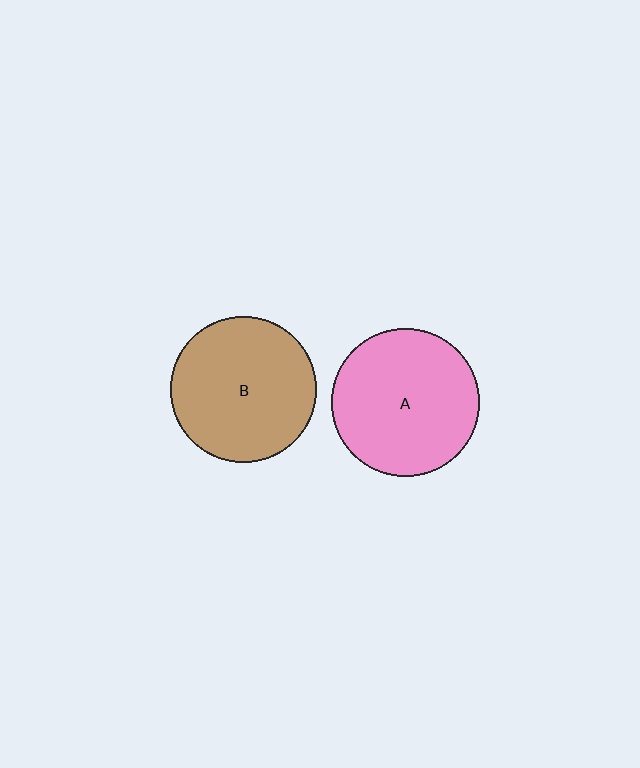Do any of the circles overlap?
No, none of the circles overlap.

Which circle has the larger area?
Circle A (pink).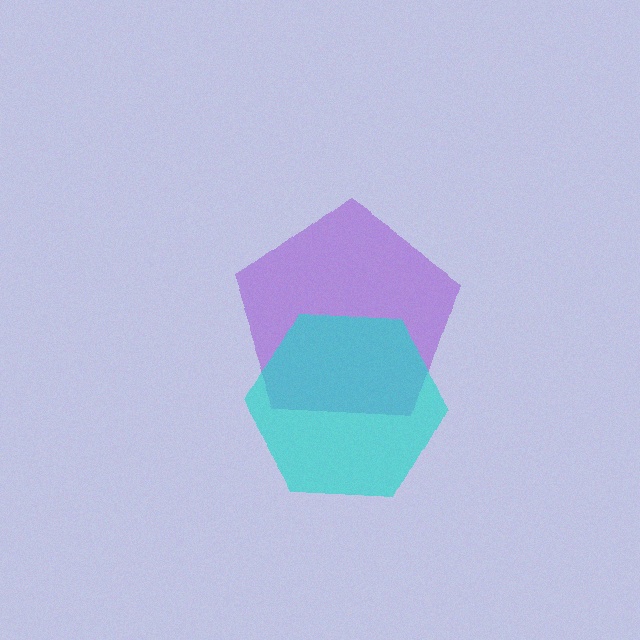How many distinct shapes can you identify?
There are 2 distinct shapes: a purple pentagon, a cyan hexagon.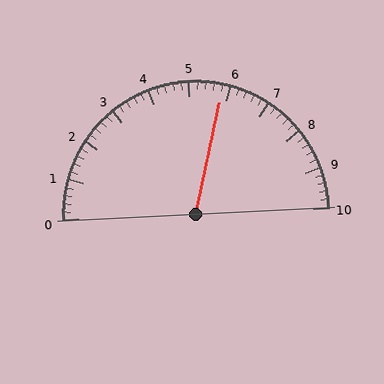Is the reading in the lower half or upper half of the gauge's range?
The reading is in the upper half of the range (0 to 10).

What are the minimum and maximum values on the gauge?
The gauge ranges from 0 to 10.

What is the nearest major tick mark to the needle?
The nearest major tick mark is 6.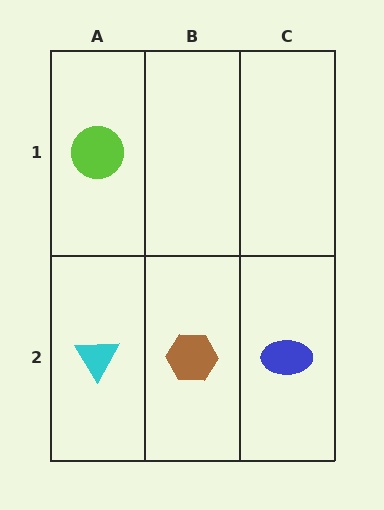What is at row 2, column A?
A cyan triangle.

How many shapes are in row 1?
1 shape.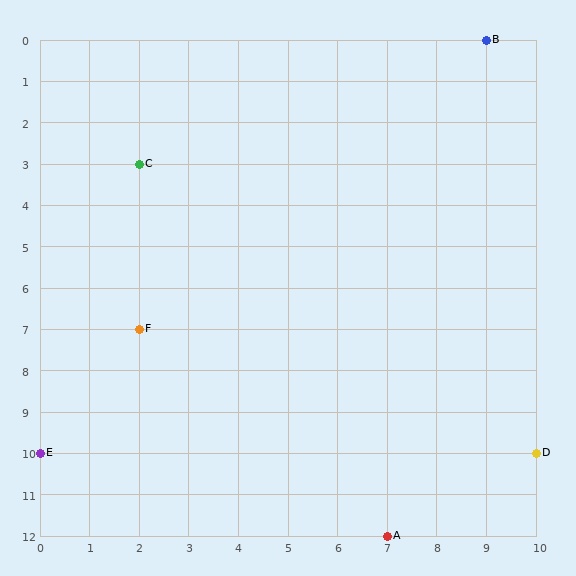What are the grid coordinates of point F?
Point F is at grid coordinates (2, 7).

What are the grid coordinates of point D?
Point D is at grid coordinates (10, 10).